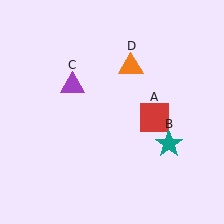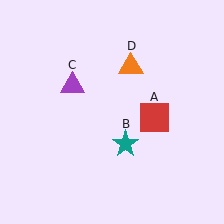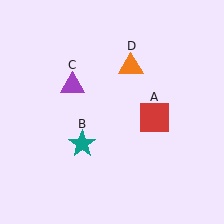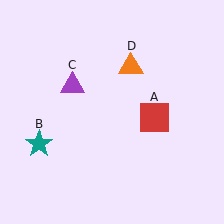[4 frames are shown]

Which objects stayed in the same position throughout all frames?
Red square (object A) and purple triangle (object C) and orange triangle (object D) remained stationary.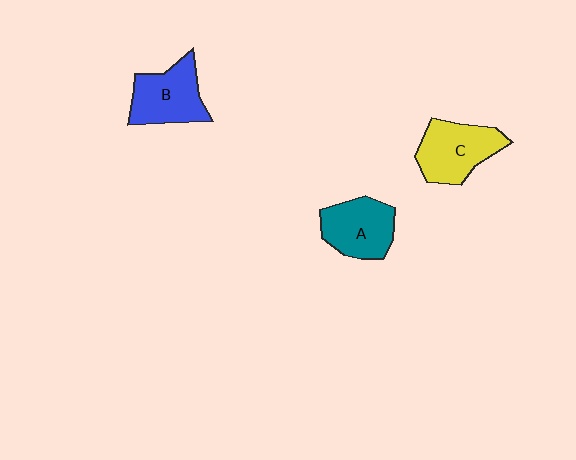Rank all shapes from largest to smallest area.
From largest to smallest: C (yellow), B (blue), A (teal).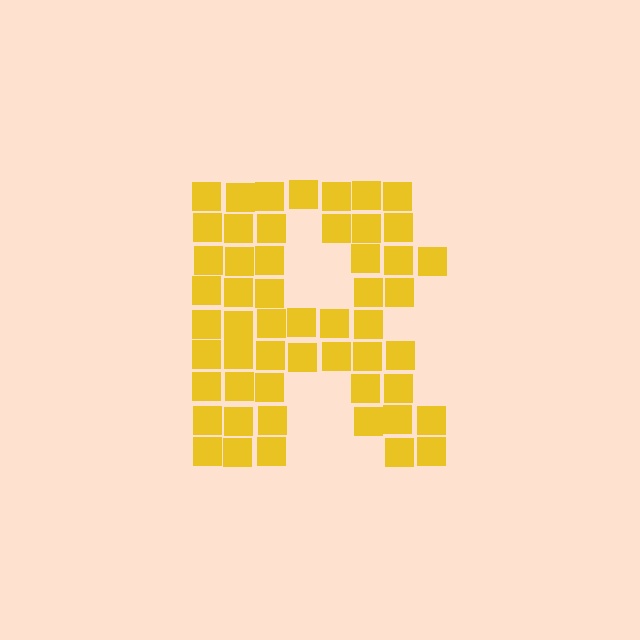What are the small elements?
The small elements are squares.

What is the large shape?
The large shape is the letter R.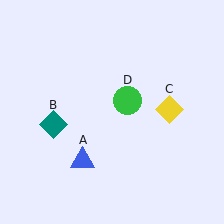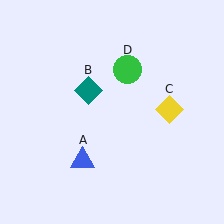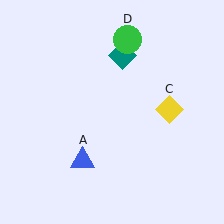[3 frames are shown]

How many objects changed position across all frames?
2 objects changed position: teal diamond (object B), green circle (object D).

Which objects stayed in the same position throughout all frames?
Blue triangle (object A) and yellow diamond (object C) remained stationary.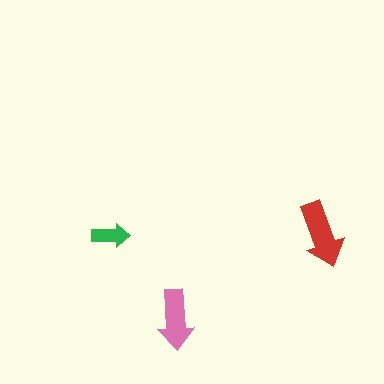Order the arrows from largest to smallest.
the red one, the pink one, the green one.